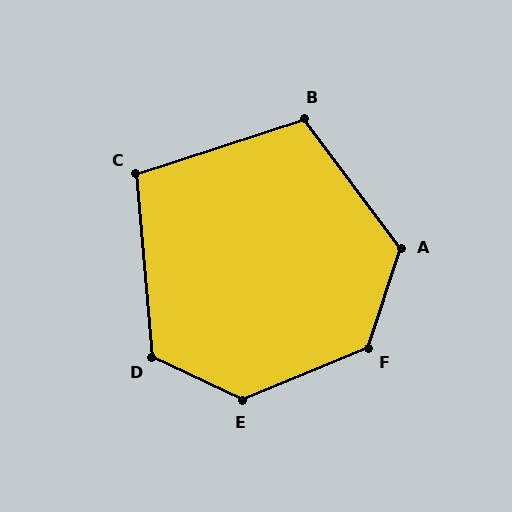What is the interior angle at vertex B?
Approximately 109 degrees (obtuse).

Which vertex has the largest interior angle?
E, at approximately 132 degrees.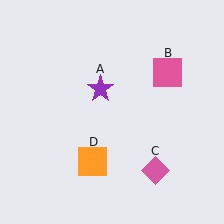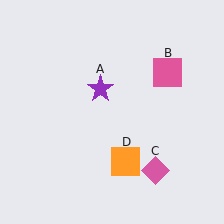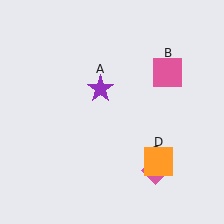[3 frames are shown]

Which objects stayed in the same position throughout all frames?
Purple star (object A) and pink square (object B) and pink diamond (object C) remained stationary.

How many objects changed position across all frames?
1 object changed position: orange square (object D).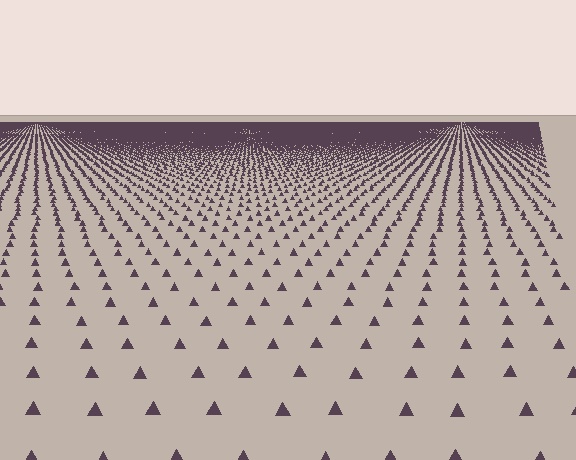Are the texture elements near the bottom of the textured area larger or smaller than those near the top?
Larger. Near the bottom, elements are closer to the viewer and appear at a bigger on-screen size.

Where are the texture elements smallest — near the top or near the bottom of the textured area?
Near the top.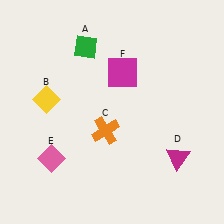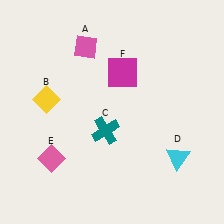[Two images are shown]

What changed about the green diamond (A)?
In Image 1, A is green. In Image 2, it changed to pink.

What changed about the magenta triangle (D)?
In Image 1, D is magenta. In Image 2, it changed to cyan.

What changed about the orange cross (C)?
In Image 1, C is orange. In Image 2, it changed to teal.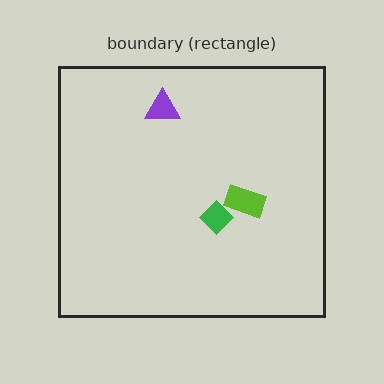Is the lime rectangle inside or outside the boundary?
Inside.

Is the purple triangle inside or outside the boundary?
Inside.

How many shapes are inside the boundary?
3 inside, 0 outside.